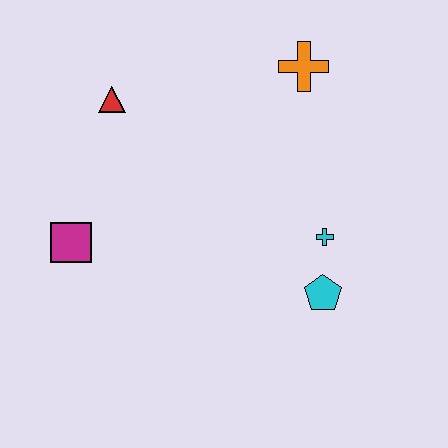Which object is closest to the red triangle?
The magenta square is closest to the red triangle.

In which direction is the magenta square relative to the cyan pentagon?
The magenta square is to the left of the cyan pentagon.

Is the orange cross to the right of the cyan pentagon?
No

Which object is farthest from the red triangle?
The cyan pentagon is farthest from the red triangle.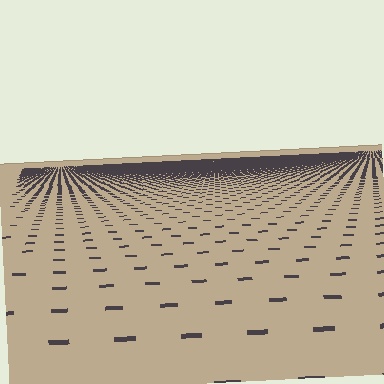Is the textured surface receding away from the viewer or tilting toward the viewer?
The surface is receding away from the viewer. Texture elements get smaller and denser toward the top.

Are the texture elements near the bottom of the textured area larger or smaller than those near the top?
Larger. Near the bottom, elements are closer to the viewer and appear at a bigger on-screen size.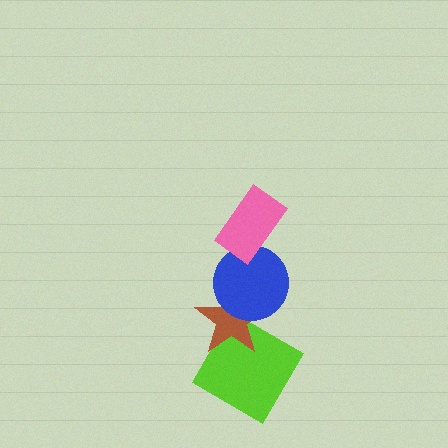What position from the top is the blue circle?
The blue circle is 2nd from the top.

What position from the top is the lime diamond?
The lime diamond is 4th from the top.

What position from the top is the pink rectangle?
The pink rectangle is 1st from the top.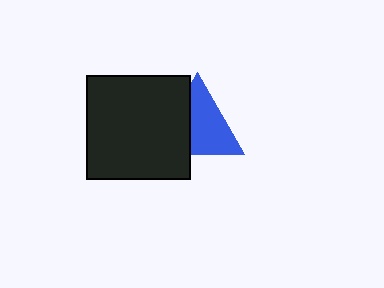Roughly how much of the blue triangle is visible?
About half of it is visible (roughly 62%).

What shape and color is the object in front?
The object in front is a black square.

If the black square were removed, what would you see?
You would see the complete blue triangle.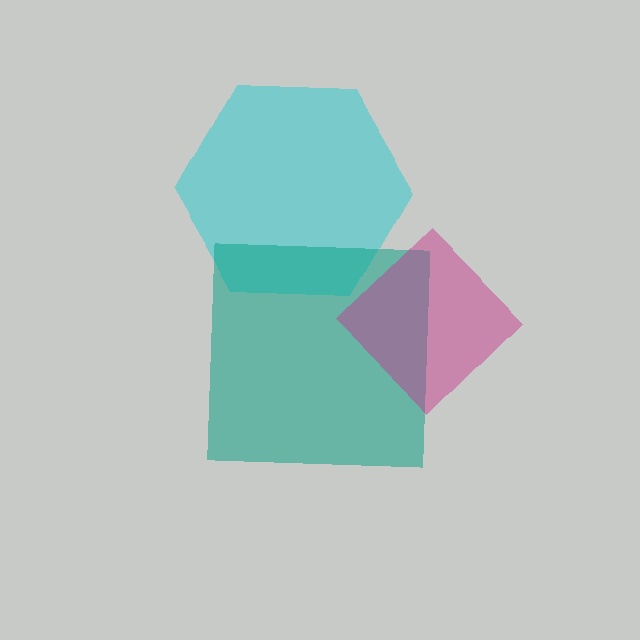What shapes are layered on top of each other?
The layered shapes are: a cyan hexagon, a teal square, a magenta diamond.